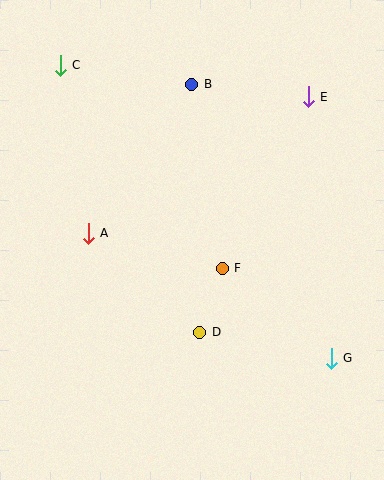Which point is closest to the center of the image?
Point F at (222, 268) is closest to the center.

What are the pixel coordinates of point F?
Point F is at (222, 268).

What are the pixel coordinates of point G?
Point G is at (331, 358).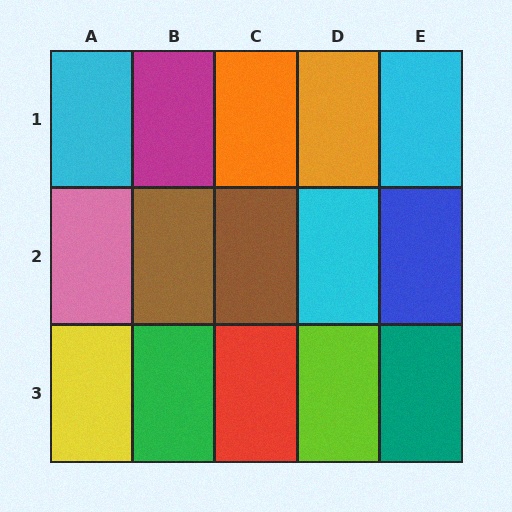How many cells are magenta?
1 cell is magenta.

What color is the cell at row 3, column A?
Yellow.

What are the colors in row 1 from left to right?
Cyan, magenta, orange, orange, cyan.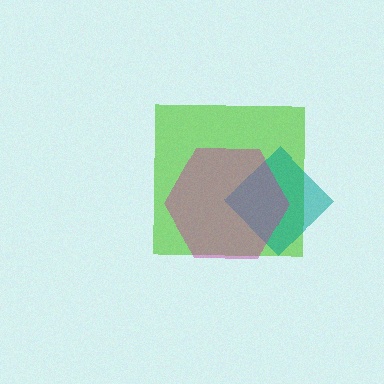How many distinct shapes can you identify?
There are 3 distinct shapes: a lime square, a teal diamond, a magenta hexagon.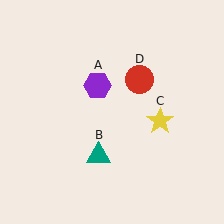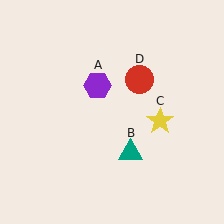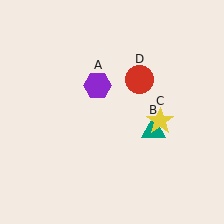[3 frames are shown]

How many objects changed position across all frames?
1 object changed position: teal triangle (object B).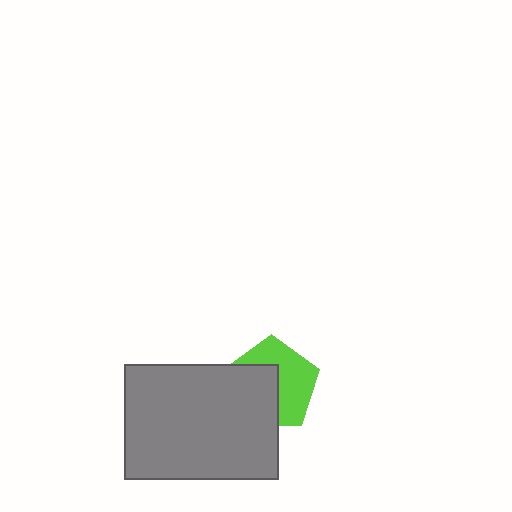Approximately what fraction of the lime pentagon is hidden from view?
Roughly 48% of the lime pentagon is hidden behind the gray rectangle.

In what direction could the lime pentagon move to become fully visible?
The lime pentagon could move toward the upper-right. That would shift it out from behind the gray rectangle entirely.